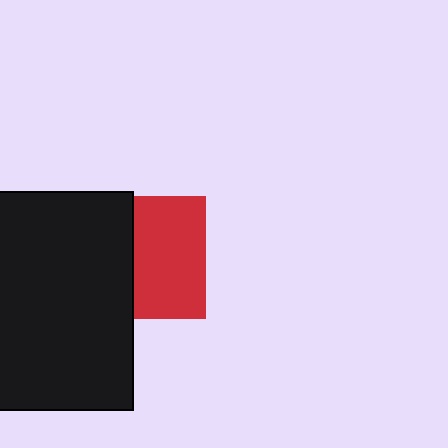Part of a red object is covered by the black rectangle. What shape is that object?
It is a square.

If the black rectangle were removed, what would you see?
You would see the complete red square.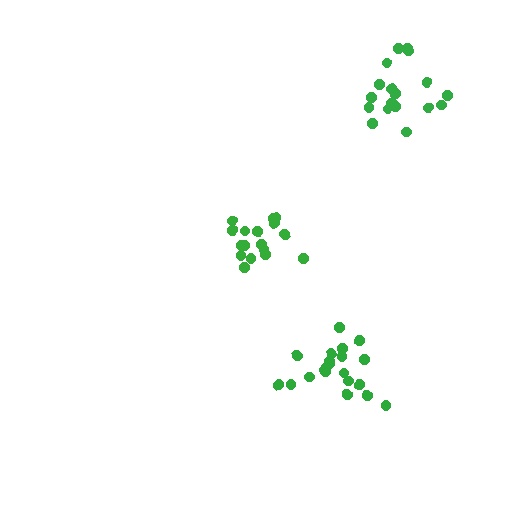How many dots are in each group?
Group 1: 21 dots, Group 2: 18 dots, Group 3: 18 dots (57 total).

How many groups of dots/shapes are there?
There are 3 groups.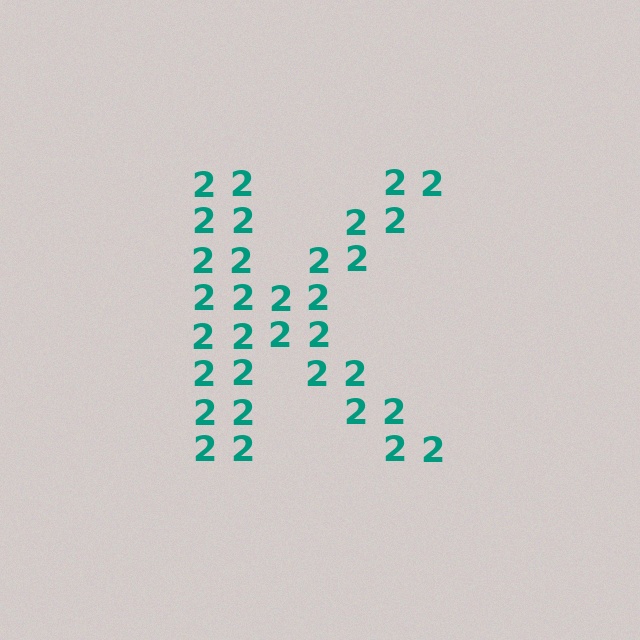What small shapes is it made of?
It is made of small digit 2's.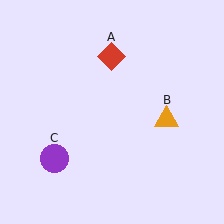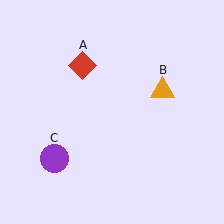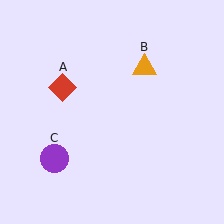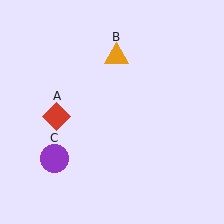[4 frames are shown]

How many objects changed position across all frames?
2 objects changed position: red diamond (object A), orange triangle (object B).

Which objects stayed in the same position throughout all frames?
Purple circle (object C) remained stationary.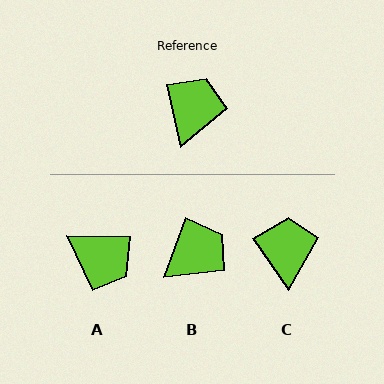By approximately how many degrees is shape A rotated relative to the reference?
Approximately 104 degrees clockwise.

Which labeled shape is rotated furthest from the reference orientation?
A, about 104 degrees away.